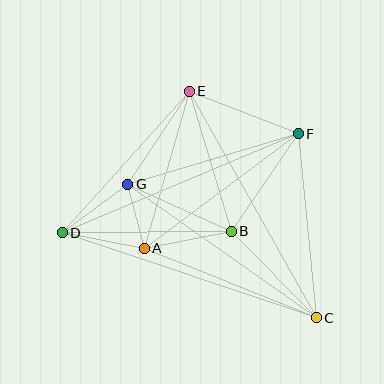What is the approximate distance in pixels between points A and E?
The distance between A and E is approximately 163 pixels.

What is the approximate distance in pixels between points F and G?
The distance between F and G is approximately 178 pixels.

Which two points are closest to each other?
Points A and G are closest to each other.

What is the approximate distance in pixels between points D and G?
The distance between D and G is approximately 82 pixels.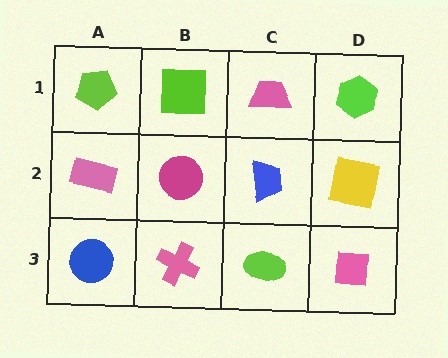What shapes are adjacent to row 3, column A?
A pink rectangle (row 2, column A), a pink cross (row 3, column B).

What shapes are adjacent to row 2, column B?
A lime square (row 1, column B), a pink cross (row 3, column B), a pink rectangle (row 2, column A), a blue trapezoid (row 2, column C).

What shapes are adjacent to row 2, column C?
A pink trapezoid (row 1, column C), a lime ellipse (row 3, column C), a magenta circle (row 2, column B), a yellow square (row 2, column D).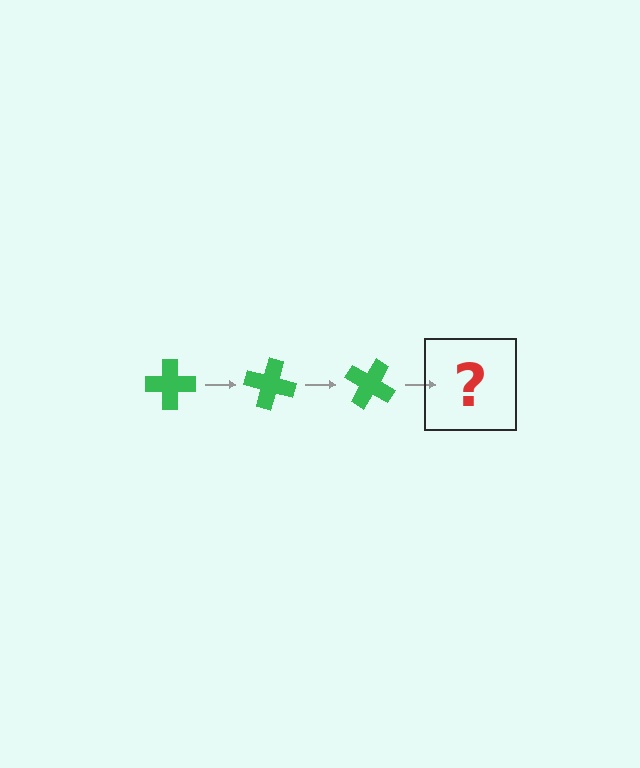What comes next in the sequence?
The next element should be a green cross rotated 45 degrees.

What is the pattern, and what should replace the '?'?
The pattern is that the cross rotates 15 degrees each step. The '?' should be a green cross rotated 45 degrees.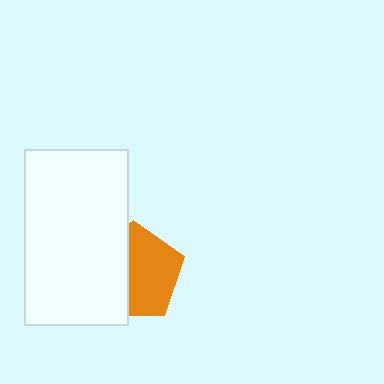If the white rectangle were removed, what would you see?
You would see the complete orange pentagon.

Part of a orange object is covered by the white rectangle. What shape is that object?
It is a pentagon.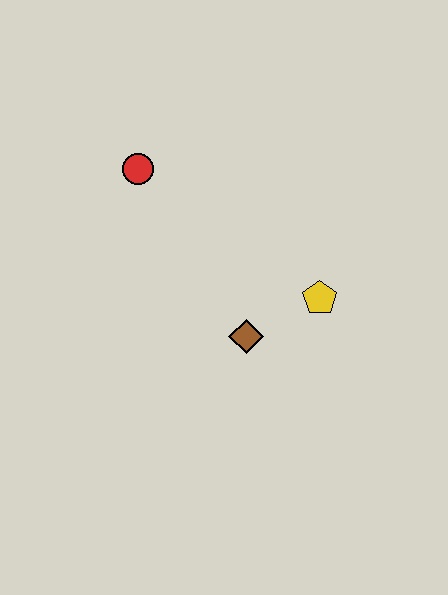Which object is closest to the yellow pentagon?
The brown diamond is closest to the yellow pentagon.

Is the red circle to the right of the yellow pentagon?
No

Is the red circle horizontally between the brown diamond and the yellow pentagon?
No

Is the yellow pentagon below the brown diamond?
No